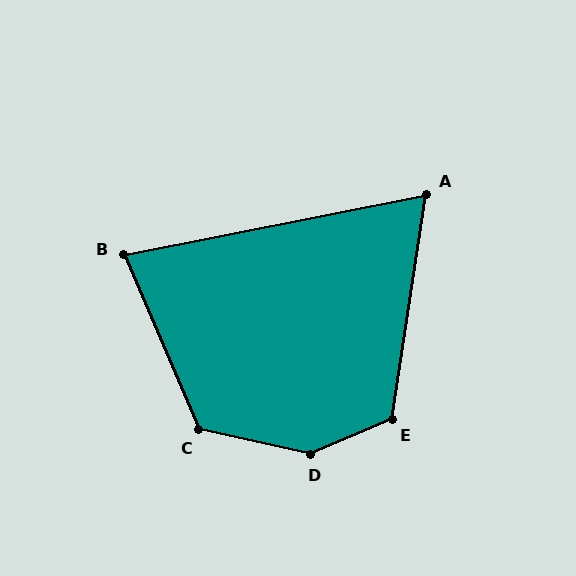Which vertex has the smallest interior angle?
A, at approximately 70 degrees.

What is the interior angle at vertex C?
Approximately 125 degrees (obtuse).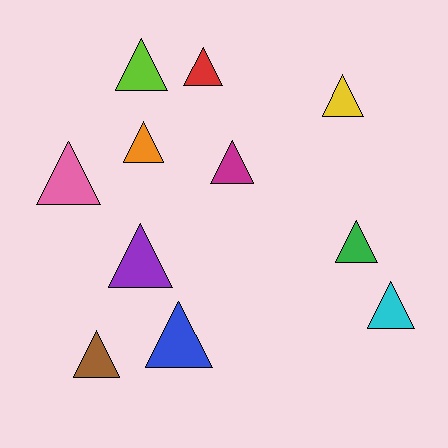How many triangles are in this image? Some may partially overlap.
There are 11 triangles.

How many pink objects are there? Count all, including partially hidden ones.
There is 1 pink object.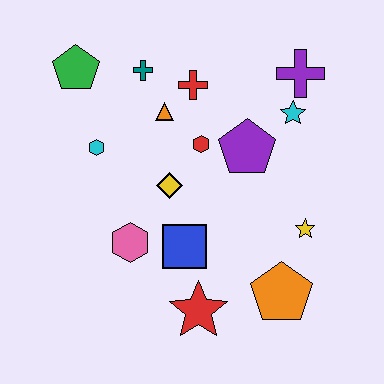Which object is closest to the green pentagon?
The teal cross is closest to the green pentagon.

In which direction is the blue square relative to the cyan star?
The blue square is below the cyan star.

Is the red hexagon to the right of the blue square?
Yes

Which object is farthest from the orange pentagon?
The green pentagon is farthest from the orange pentagon.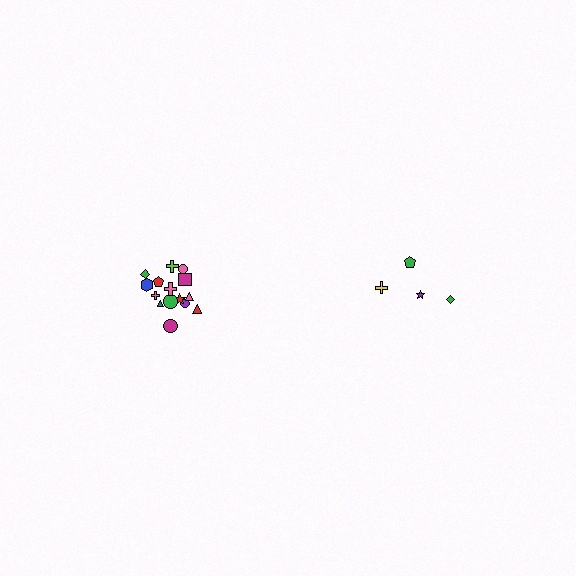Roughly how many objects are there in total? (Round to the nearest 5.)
Roughly 20 objects in total.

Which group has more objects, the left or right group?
The left group.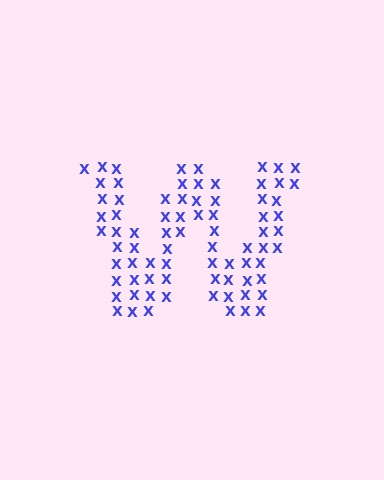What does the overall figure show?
The overall figure shows the letter W.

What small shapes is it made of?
It is made of small letter X's.